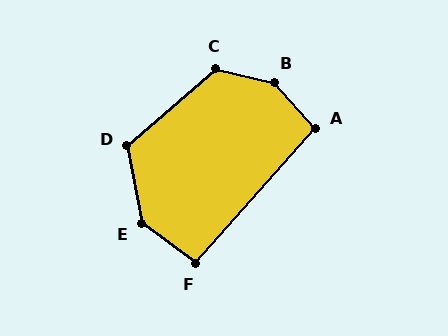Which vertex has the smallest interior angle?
F, at approximately 95 degrees.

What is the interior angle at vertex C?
Approximately 126 degrees (obtuse).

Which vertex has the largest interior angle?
B, at approximately 144 degrees.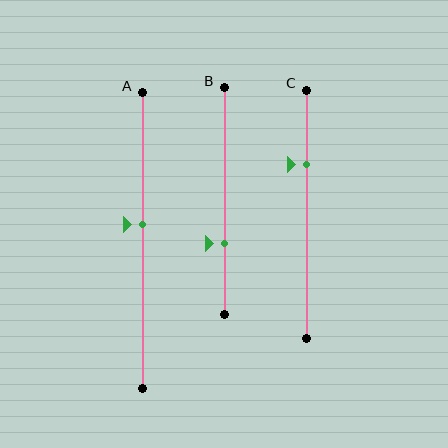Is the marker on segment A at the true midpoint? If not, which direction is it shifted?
No, the marker on segment A is shifted upward by about 6% of the segment length.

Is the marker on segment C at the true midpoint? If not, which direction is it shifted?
No, the marker on segment C is shifted upward by about 20% of the segment length.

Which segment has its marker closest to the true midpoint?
Segment A has its marker closest to the true midpoint.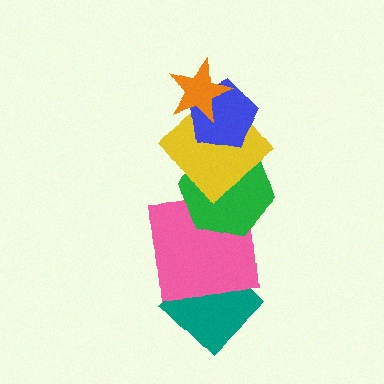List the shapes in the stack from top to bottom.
From top to bottom: the orange star, the blue pentagon, the yellow diamond, the green hexagon, the pink square, the teal diamond.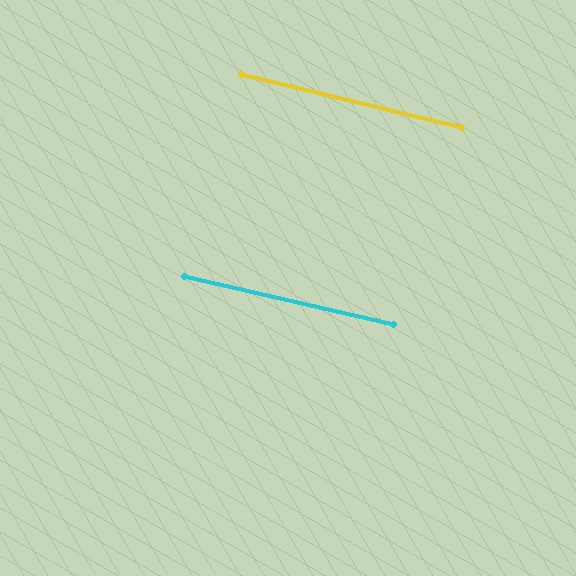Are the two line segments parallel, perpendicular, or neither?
Parallel — their directions differ by only 0.4°.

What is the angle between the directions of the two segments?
Approximately 0 degrees.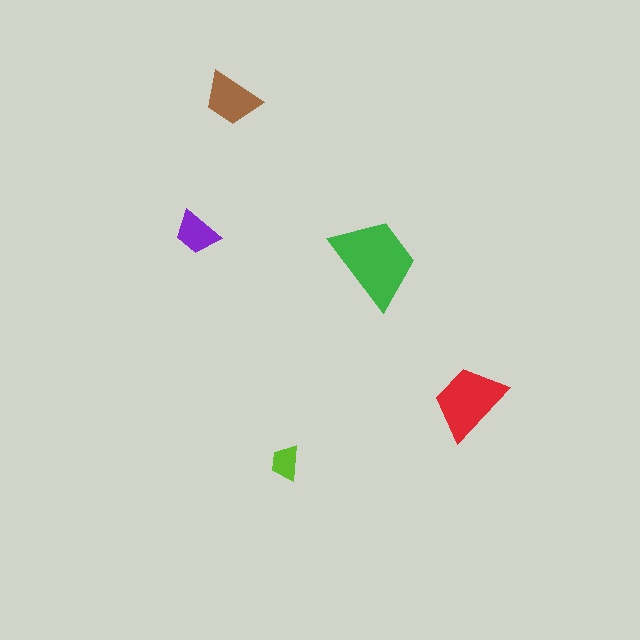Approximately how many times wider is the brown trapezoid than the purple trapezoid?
About 1.5 times wider.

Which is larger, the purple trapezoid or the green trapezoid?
The green one.